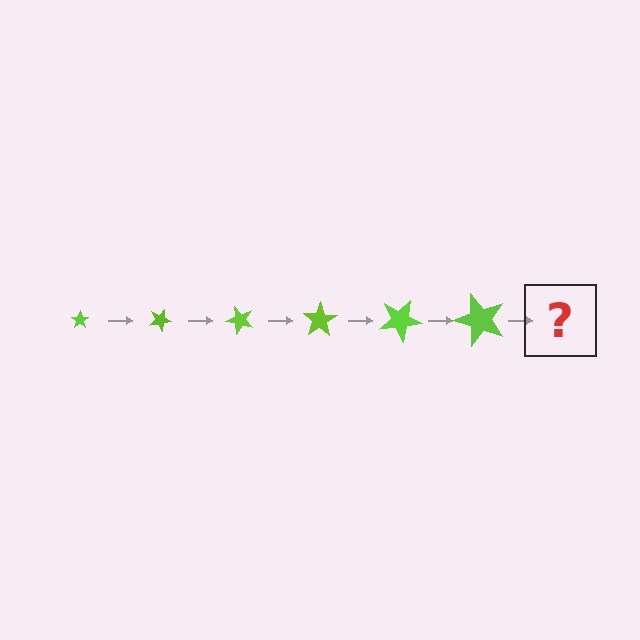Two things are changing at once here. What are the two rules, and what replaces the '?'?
The two rules are that the star grows larger each step and it rotates 25 degrees each step. The '?' should be a star, larger than the previous one and rotated 150 degrees from the start.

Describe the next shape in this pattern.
It should be a star, larger than the previous one and rotated 150 degrees from the start.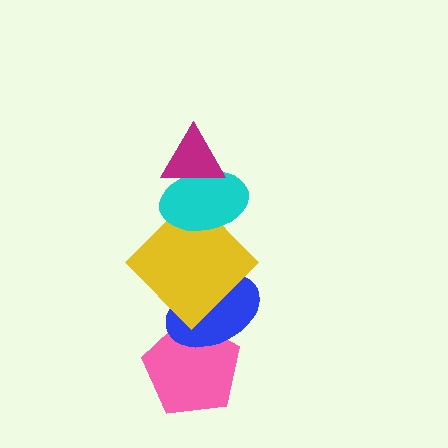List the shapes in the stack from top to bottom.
From top to bottom: the magenta triangle, the cyan ellipse, the yellow diamond, the blue ellipse, the pink pentagon.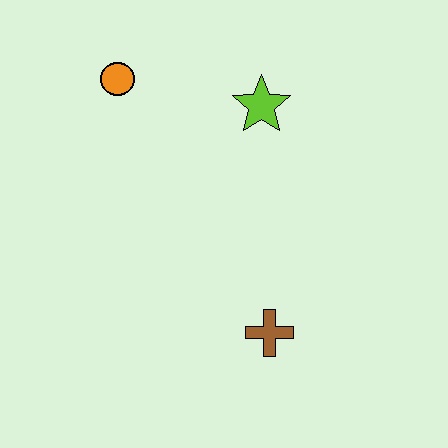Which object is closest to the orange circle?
The lime star is closest to the orange circle.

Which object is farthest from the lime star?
The brown cross is farthest from the lime star.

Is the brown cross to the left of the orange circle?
No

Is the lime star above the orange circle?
No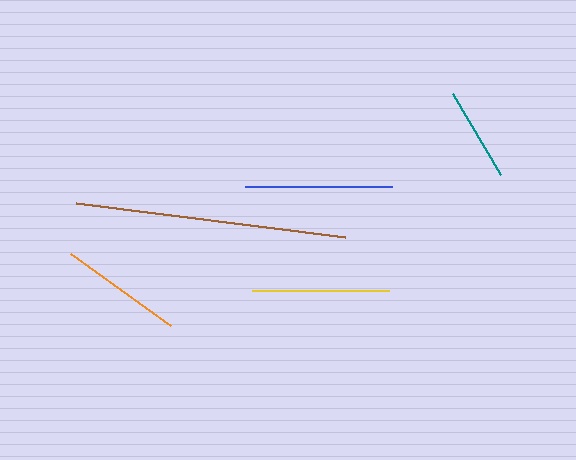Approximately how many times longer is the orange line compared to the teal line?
The orange line is approximately 1.3 times the length of the teal line.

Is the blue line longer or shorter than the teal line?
The blue line is longer than the teal line.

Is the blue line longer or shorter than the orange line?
The blue line is longer than the orange line.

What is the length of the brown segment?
The brown segment is approximately 271 pixels long.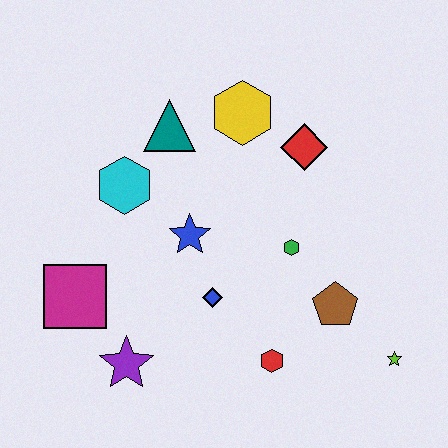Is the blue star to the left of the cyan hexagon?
No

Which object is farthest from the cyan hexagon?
The lime star is farthest from the cyan hexagon.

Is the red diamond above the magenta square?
Yes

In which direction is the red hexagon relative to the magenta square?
The red hexagon is to the right of the magenta square.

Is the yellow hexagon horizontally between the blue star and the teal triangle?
No